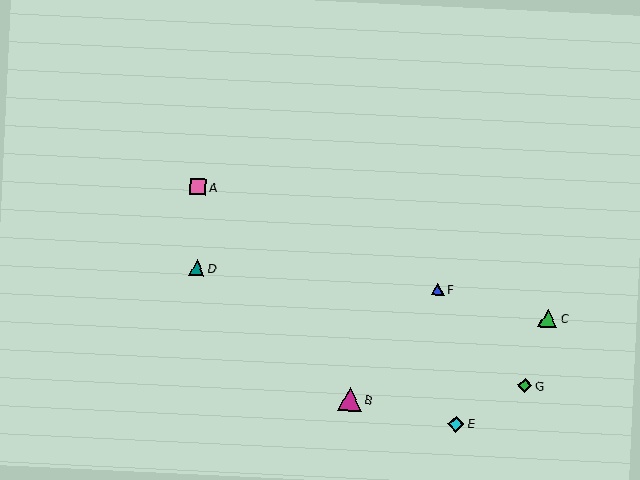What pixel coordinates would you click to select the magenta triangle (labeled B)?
Click at (350, 399) to select the magenta triangle B.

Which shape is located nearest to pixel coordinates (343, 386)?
The magenta triangle (labeled B) at (350, 399) is nearest to that location.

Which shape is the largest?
The magenta triangle (labeled B) is the largest.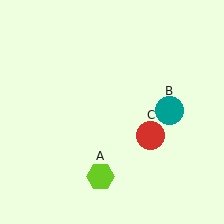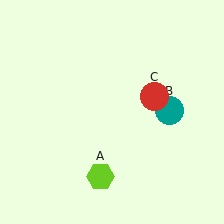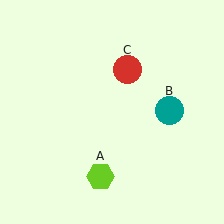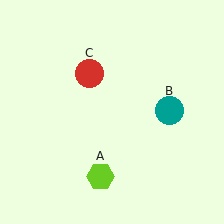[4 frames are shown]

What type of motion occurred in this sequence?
The red circle (object C) rotated counterclockwise around the center of the scene.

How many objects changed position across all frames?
1 object changed position: red circle (object C).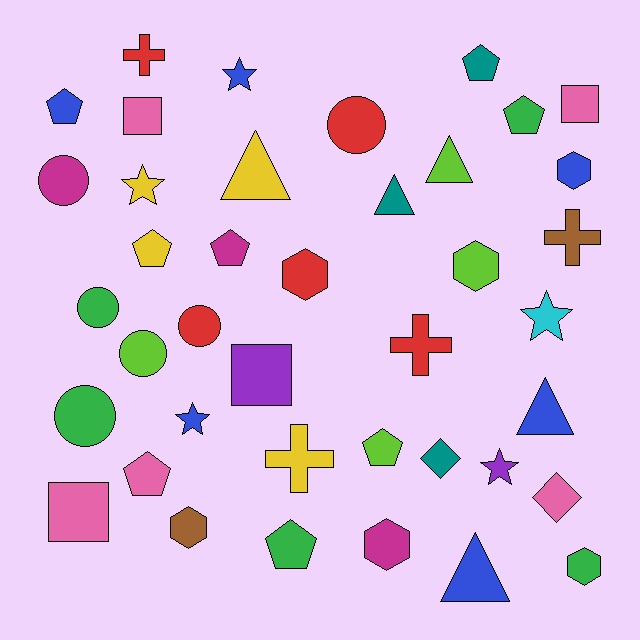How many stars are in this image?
There are 5 stars.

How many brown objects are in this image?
There are 2 brown objects.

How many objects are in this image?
There are 40 objects.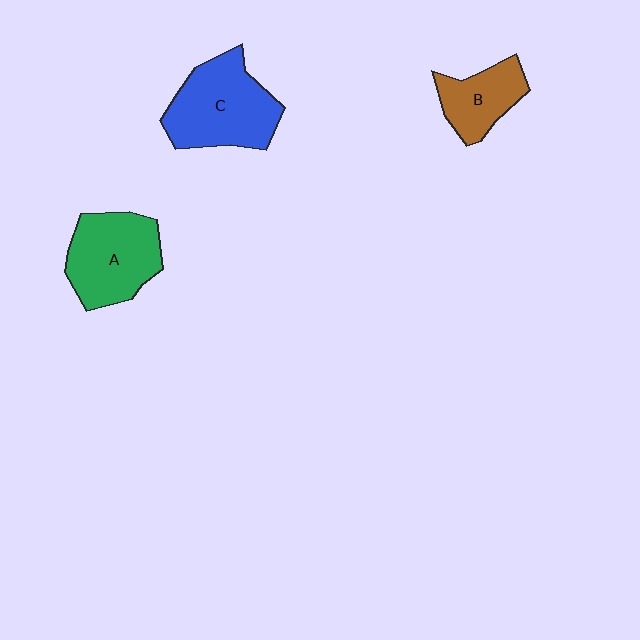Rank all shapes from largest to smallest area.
From largest to smallest: C (blue), A (green), B (brown).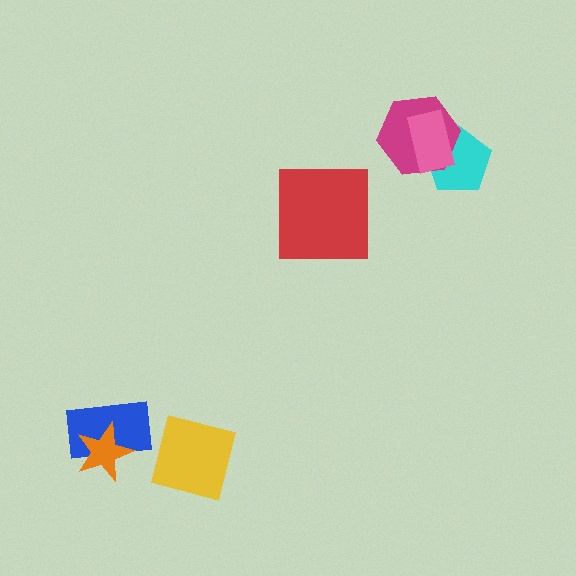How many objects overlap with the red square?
0 objects overlap with the red square.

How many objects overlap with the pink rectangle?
2 objects overlap with the pink rectangle.